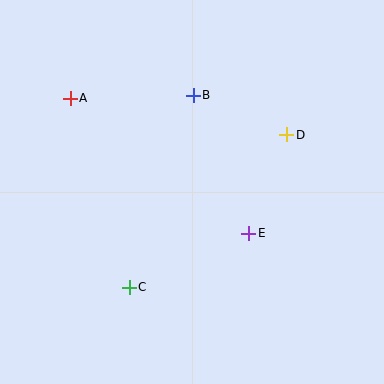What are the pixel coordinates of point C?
Point C is at (129, 287).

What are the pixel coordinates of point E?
Point E is at (249, 233).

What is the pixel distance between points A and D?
The distance between A and D is 220 pixels.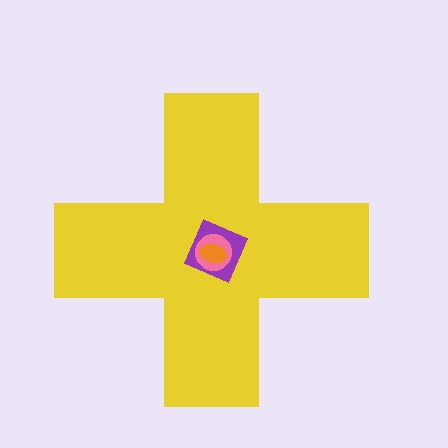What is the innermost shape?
The orange ellipse.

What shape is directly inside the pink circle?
The orange ellipse.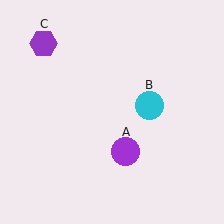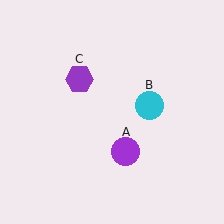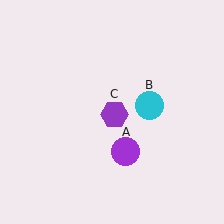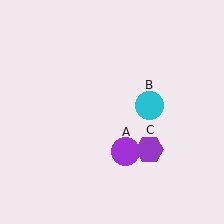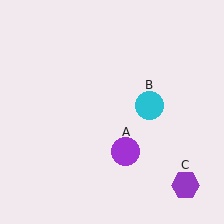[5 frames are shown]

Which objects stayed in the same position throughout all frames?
Purple circle (object A) and cyan circle (object B) remained stationary.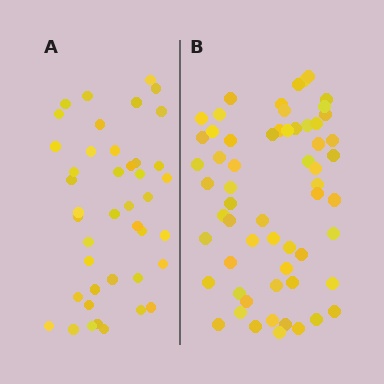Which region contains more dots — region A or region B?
Region B (the right region) has more dots.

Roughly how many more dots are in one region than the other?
Region B has approximately 20 more dots than region A.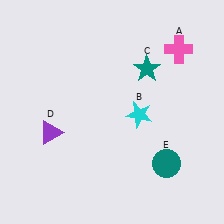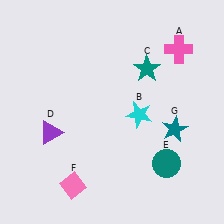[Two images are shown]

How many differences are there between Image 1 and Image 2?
There are 2 differences between the two images.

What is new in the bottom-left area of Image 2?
A pink diamond (F) was added in the bottom-left area of Image 2.